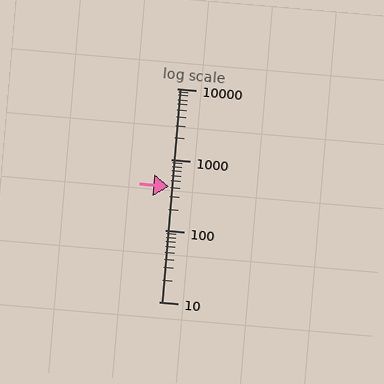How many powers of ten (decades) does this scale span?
The scale spans 3 decades, from 10 to 10000.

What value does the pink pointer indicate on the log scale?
The pointer indicates approximately 410.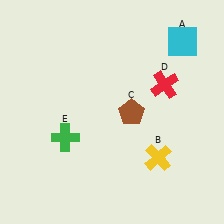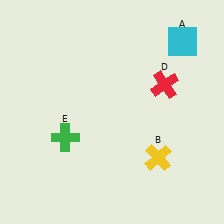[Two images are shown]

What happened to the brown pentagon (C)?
The brown pentagon (C) was removed in Image 2. It was in the bottom-right area of Image 1.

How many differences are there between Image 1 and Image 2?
There is 1 difference between the two images.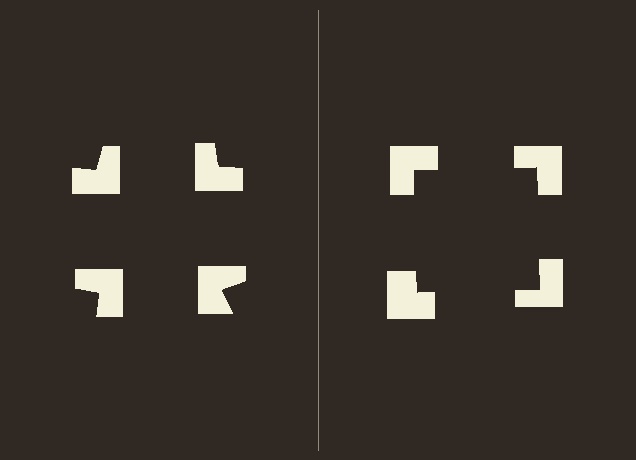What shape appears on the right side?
An illusory square.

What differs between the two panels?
The notched squares are positioned identically on both sides; only the wedge orientations differ. On the right they align to a square; on the left they are misaligned.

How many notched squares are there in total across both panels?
8 — 4 on each side.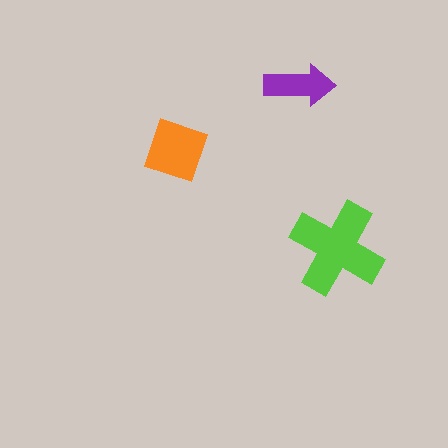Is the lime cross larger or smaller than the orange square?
Larger.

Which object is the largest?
The lime cross.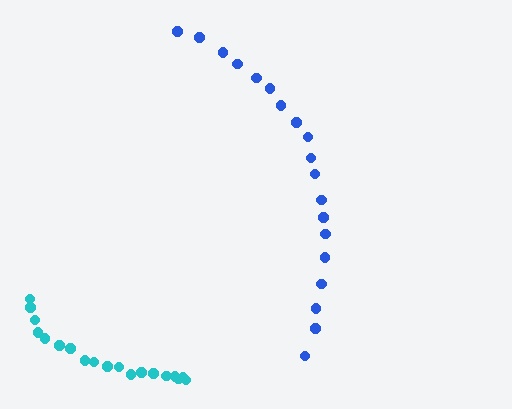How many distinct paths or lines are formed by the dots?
There are 2 distinct paths.